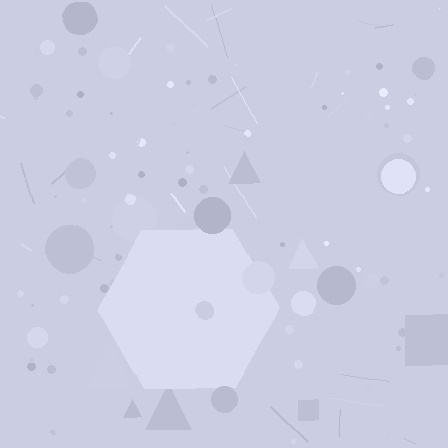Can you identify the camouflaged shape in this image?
The camouflaged shape is a hexagon.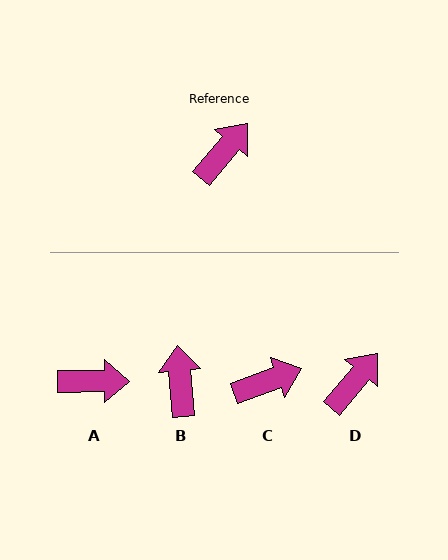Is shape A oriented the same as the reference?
No, it is off by about 50 degrees.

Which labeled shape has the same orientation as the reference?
D.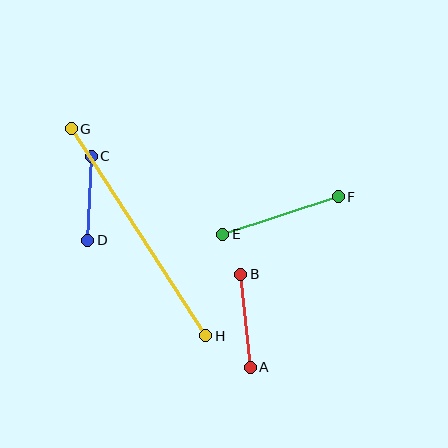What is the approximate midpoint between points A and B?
The midpoint is at approximately (246, 321) pixels.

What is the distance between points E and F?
The distance is approximately 121 pixels.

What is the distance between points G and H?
The distance is approximately 247 pixels.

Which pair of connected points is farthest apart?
Points G and H are farthest apart.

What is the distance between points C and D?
The distance is approximately 84 pixels.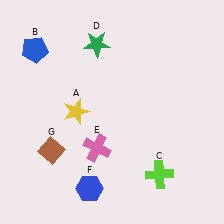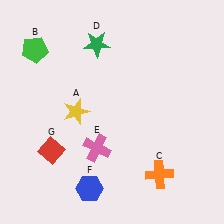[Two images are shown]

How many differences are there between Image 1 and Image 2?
There are 3 differences between the two images.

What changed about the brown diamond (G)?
In Image 1, G is brown. In Image 2, it changed to red.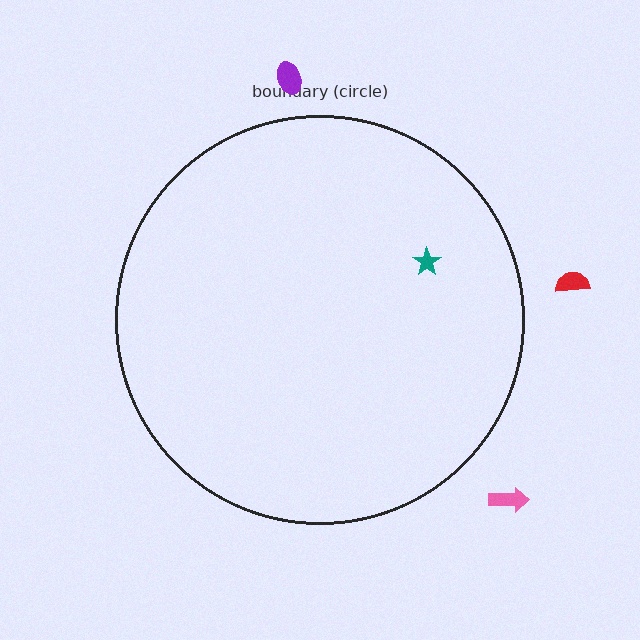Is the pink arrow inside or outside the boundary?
Outside.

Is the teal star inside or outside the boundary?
Inside.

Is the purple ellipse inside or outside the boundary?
Outside.